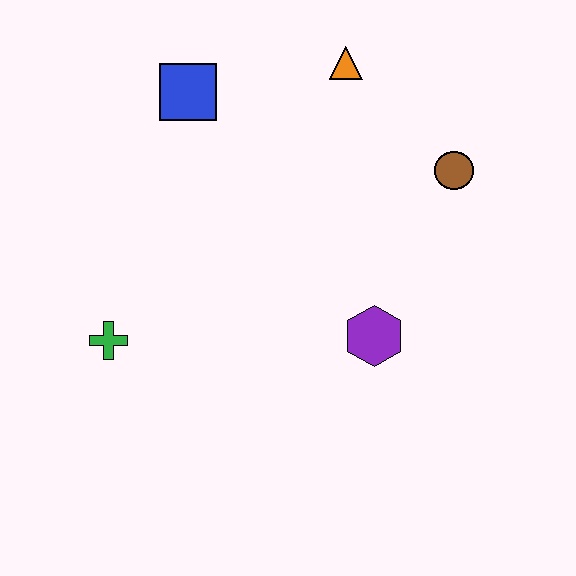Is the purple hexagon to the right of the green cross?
Yes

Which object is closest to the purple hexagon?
The brown circle is closest to the purple hexagon.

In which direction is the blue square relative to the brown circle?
The blue square is to the left of the brown circle.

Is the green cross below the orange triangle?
Yes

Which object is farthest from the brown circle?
The green cross is farthest from the brown circle.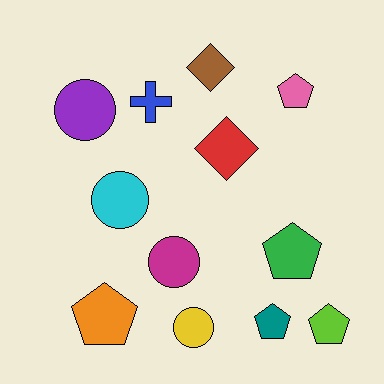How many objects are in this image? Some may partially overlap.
There are 12 objects.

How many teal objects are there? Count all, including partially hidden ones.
There is 1 teal object.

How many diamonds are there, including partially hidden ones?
There are 2 diamonds.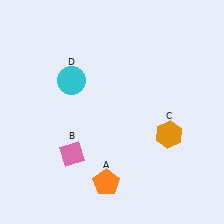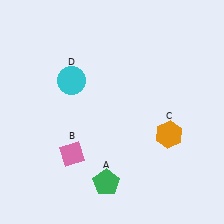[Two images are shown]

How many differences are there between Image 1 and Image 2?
There is 1 difference between the two images.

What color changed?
The pentagon (A) changed from orange in Image 1 to green in Image 2.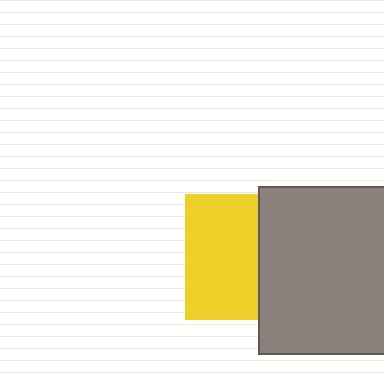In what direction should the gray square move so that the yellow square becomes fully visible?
The gray square should move right. That is the shortest direction to clear the overlap and leave the yellow square fully visible.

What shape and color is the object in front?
The object in front is a gray square.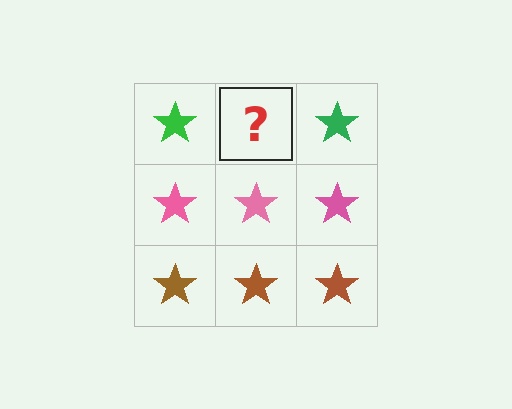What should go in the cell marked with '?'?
The missing cell should contain a green star.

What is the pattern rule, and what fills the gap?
The rule is that each row has a consistent color. The gap should be filled with a green star.